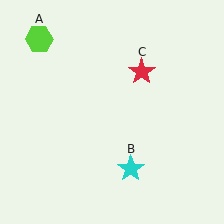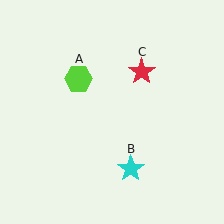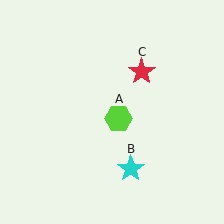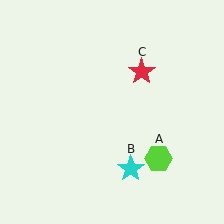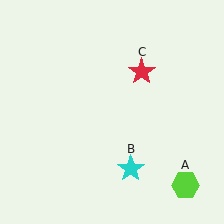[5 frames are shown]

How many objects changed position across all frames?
1 object changed position: lime hexagon (object A).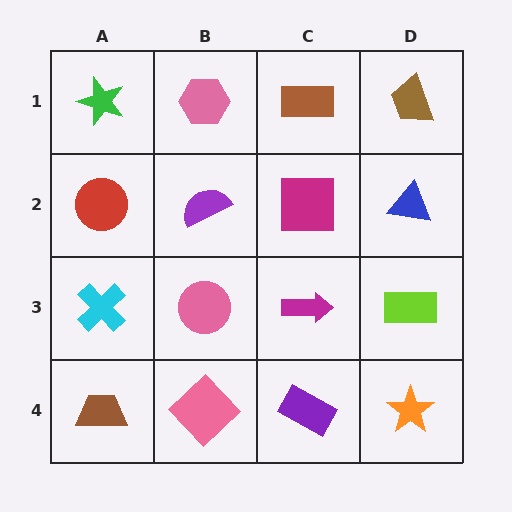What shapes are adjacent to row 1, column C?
A magenta square (row 2, column C), a pink hexagon (row 1, column B), a brown trapezoid (row 1, column D).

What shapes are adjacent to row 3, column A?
A red circle (row 2, column A), a brown trapezoid (row 4, column A), a pink circle (row 3, column B).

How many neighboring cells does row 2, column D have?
3.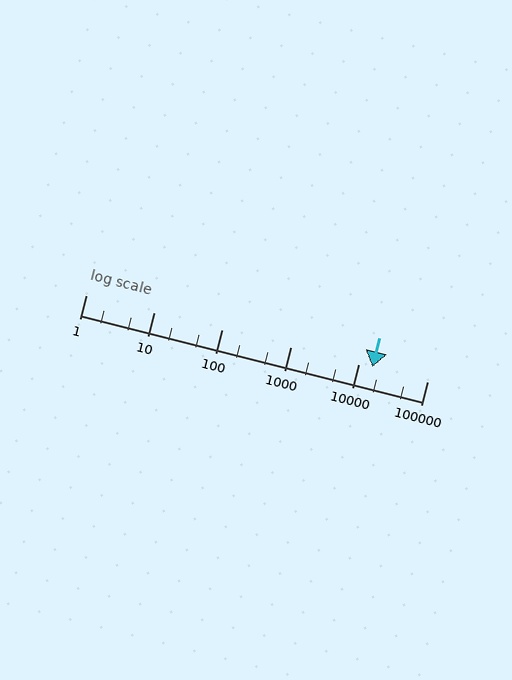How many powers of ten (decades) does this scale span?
The scale spans 5 decades, from 1 to 100000.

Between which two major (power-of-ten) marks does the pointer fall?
The pointer is between 10000 and 100000.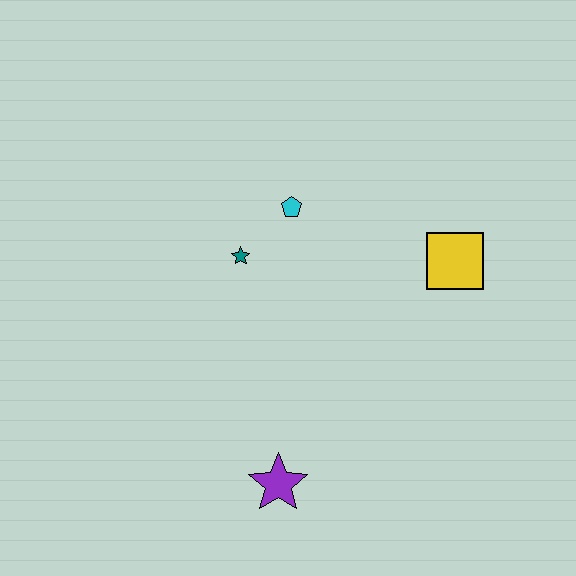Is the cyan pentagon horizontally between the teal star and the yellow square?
Yes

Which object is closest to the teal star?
The cyan pentagon is closest to the teal star.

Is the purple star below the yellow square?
Yes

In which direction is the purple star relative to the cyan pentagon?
The purple star is below the cyan pentagon.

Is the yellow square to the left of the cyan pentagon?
No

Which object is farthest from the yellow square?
The purple star is farthest from the yellow square.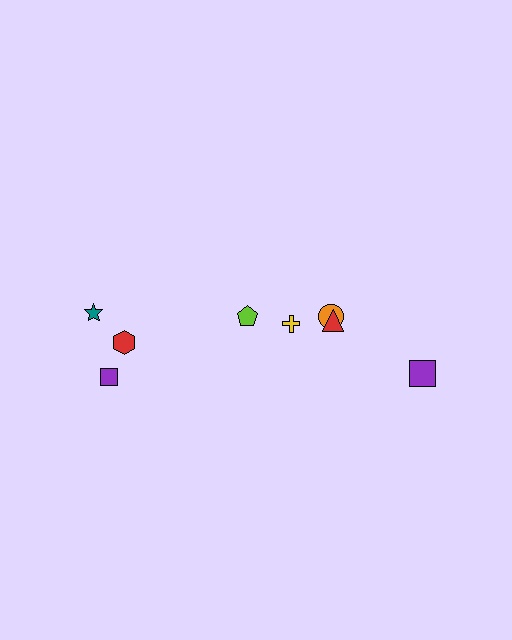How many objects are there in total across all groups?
There are 8 objects.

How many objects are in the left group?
There are 3 objects.